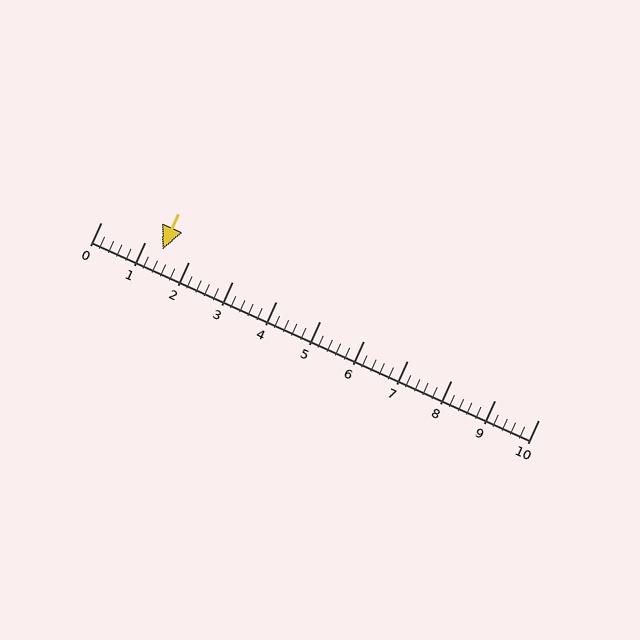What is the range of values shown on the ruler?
The ruler shows values from 0 to 10.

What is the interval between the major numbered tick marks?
The major tick marks are spaced 1 units apart.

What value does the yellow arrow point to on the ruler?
The yellow arrow points to approximately 1.4.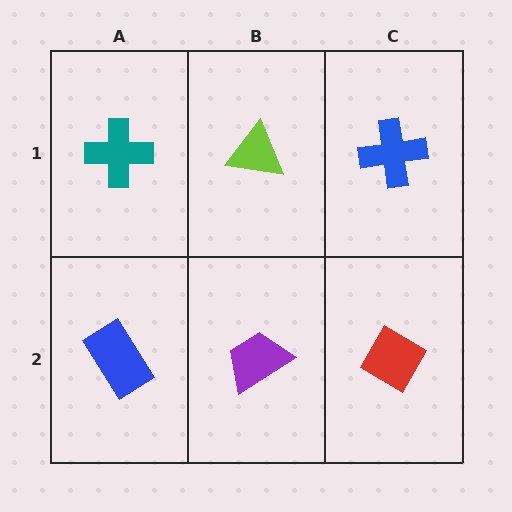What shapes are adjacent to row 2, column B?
A lime triangle (row 1, column B), a blue rectangle (row 2, column A), a red diamond (row 2, column C).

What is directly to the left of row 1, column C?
A lime triangle.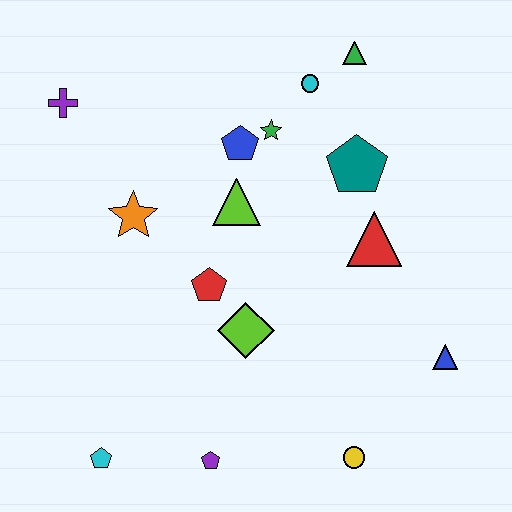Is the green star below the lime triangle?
No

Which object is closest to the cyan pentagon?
The purple pentagon is closest to the cyan pentagon.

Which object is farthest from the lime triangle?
The cyan pentagon is farthest from the lime triangle.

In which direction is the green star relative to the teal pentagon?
The green star is to the left of the teal pentagon.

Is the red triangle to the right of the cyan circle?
Yes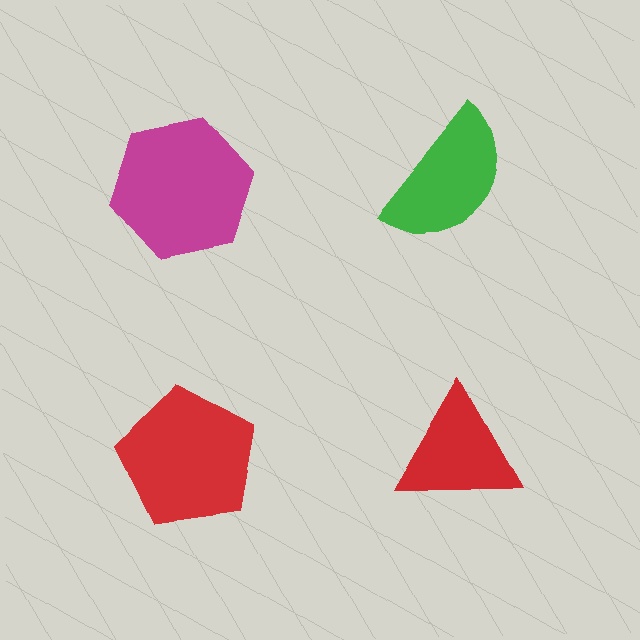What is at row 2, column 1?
A red pentagon.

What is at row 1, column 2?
A green semicircle.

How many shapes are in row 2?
2 shapes.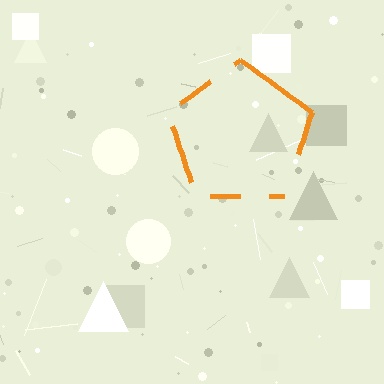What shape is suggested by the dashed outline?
The dashed outline suggests a pentagon.